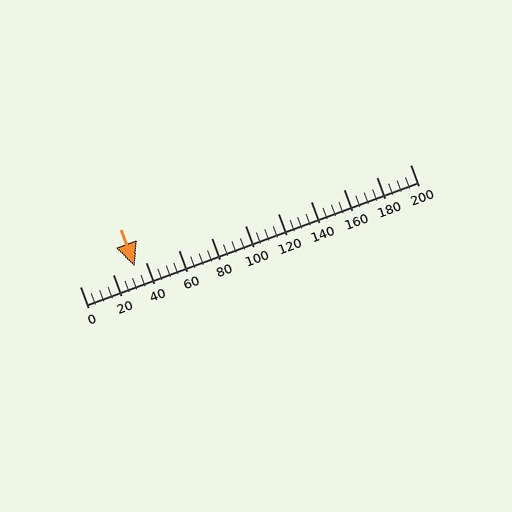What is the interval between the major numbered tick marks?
The major tick marks are spaced 20 units apart.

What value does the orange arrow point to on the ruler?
The orange arrow points to approximately 33.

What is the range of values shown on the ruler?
The ruler shows values from 0 to 200.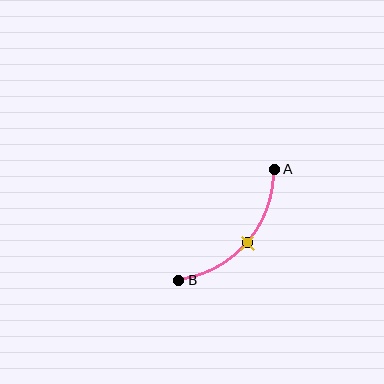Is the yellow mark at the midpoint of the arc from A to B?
Yes. The yellow mark lies on the arc at equal arc-length from both A and B — it is the arc midpoint.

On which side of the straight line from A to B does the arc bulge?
The arc bulges below and to the right of the straight line connecting A and B.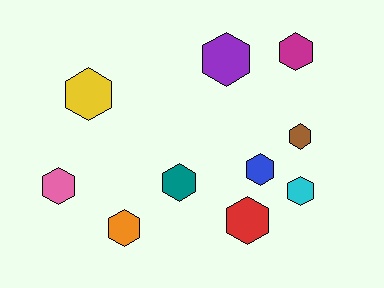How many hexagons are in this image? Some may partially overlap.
There are 10 hexagons.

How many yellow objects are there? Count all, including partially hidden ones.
There is 1 yellow object.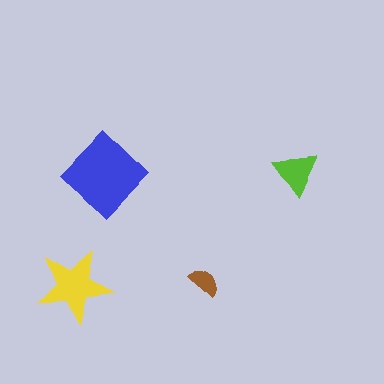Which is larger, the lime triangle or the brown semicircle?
The lime triangle.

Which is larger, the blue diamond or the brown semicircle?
The blue diamond.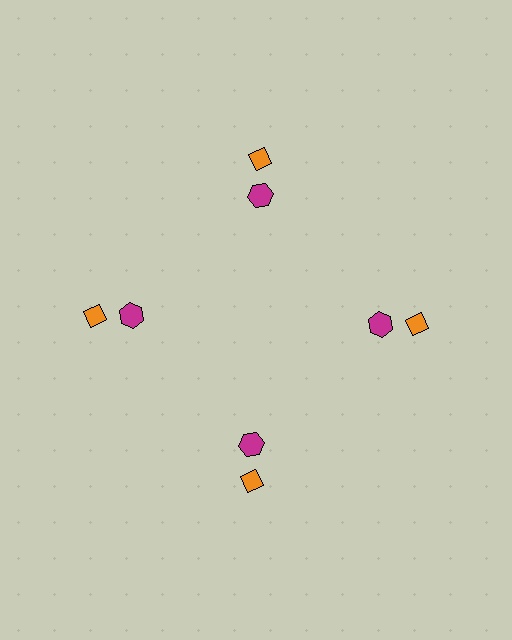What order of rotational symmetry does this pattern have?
This pattern has 4-fold rotational symmetry.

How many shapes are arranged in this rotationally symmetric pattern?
There are 8 shapes, arranged in 4 groups of 2.